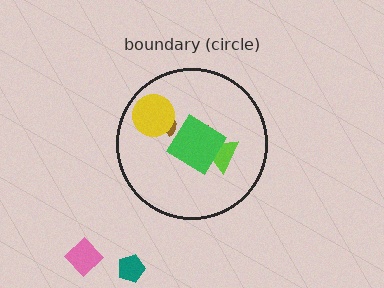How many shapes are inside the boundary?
5 inside, 2 outside.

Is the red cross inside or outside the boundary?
Inside.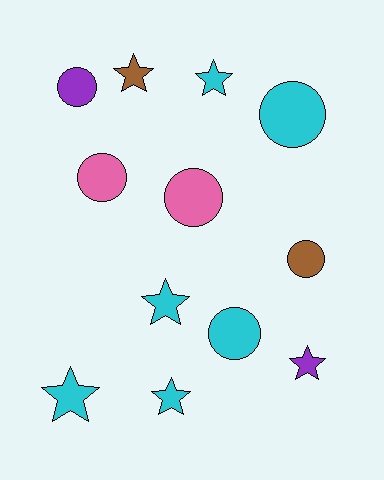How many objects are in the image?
There are 12 objects.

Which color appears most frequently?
Cyan, with 6 objects.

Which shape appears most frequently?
Star, with 6 objects.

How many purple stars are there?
There is 1 purple star.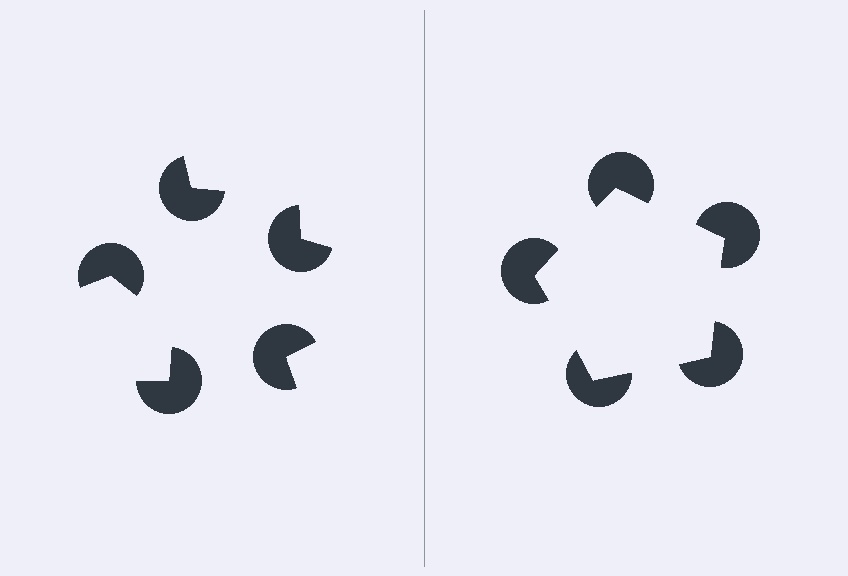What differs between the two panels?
The pac-man discs are positioned identically on both sides; only the wedge orientations differ. On the right they align to a pentagon; on the left they are misaligned.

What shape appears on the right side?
An illusory pentagon.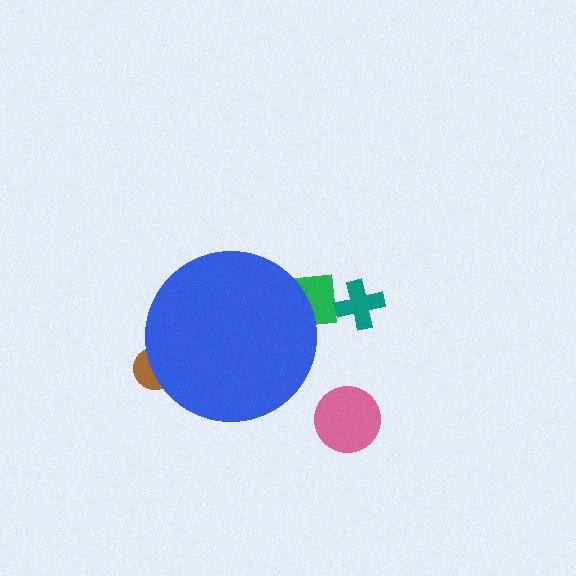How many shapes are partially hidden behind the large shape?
2 shapes are partially hidden.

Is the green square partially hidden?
Yes, the green square is partially hidden behind the blue circle.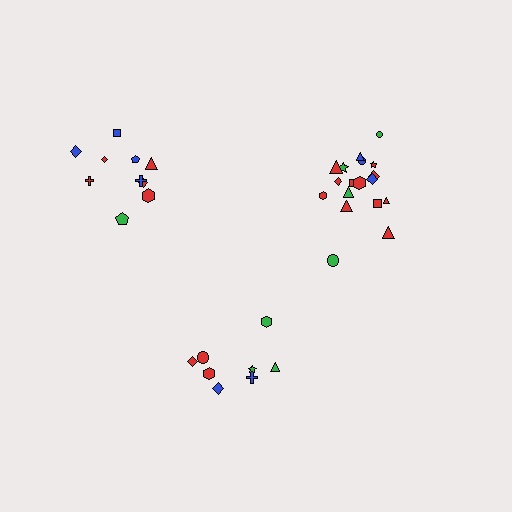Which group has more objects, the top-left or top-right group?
The top-right group.